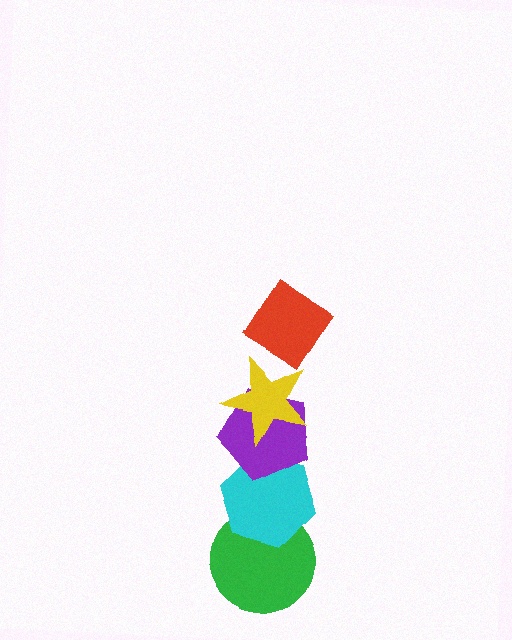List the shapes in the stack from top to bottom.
From top to bottom: the red diamond, the yellow star, the purple pentagon, the cyan hexagon, the green circle.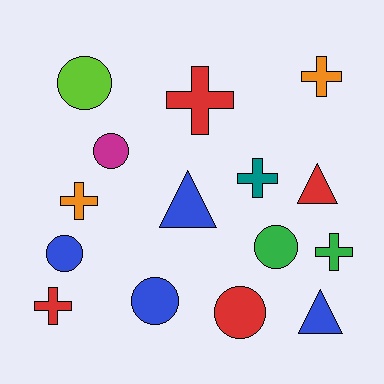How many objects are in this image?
There are 15 objects.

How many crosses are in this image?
There are 6 crosses.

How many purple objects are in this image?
There are no purple objects.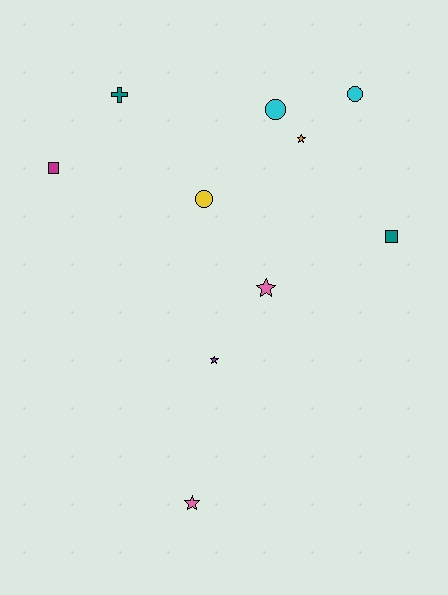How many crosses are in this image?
There is 1 cross.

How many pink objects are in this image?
There are 2 pink objects.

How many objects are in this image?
There are 10 objects.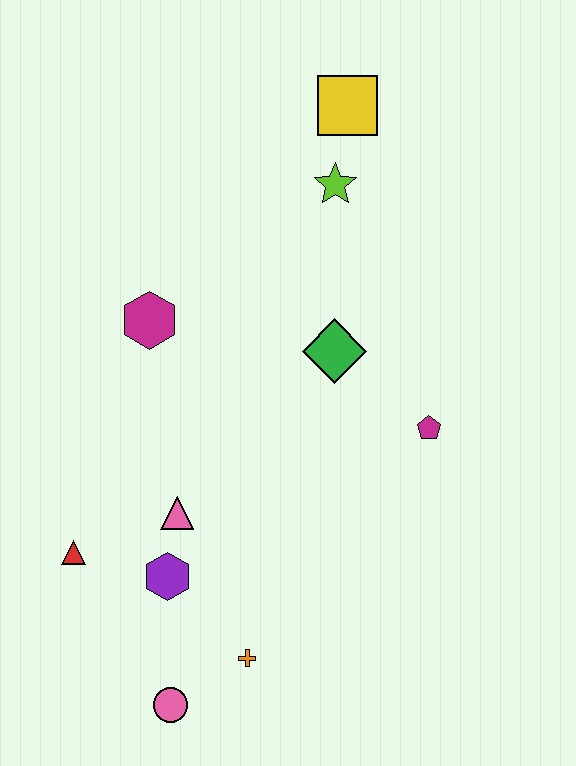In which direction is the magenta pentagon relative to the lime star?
The magenta pentagon is below the lime star.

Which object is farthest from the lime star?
The pink circle is farthest from the lime star.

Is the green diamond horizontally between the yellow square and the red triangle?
Yes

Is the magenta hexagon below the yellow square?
Yes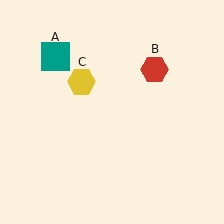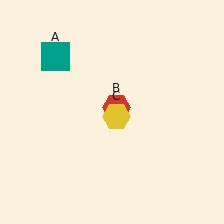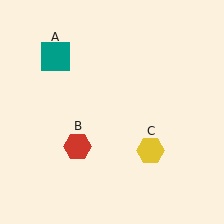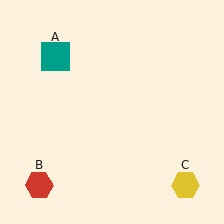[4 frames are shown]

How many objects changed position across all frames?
2 objects changed position: red hexagon (object B), yellow hexagon (object C).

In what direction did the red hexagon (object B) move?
The red hexagon (object B) moved down and to the left.